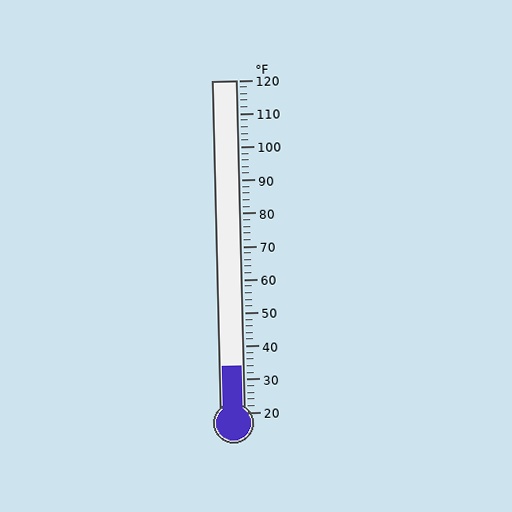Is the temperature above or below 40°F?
The temperature is below 40°F.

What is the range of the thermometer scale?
The thermometer scale ranges from 20°F to 120°F.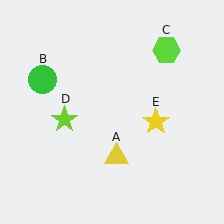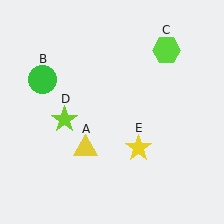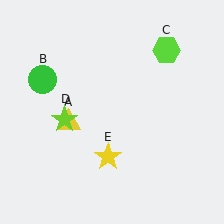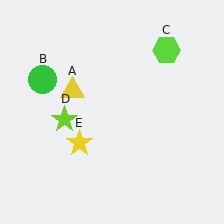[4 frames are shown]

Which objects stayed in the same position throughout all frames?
Green circle (object B) and lime hexagon (object C) and lime star (object D) remained stationary.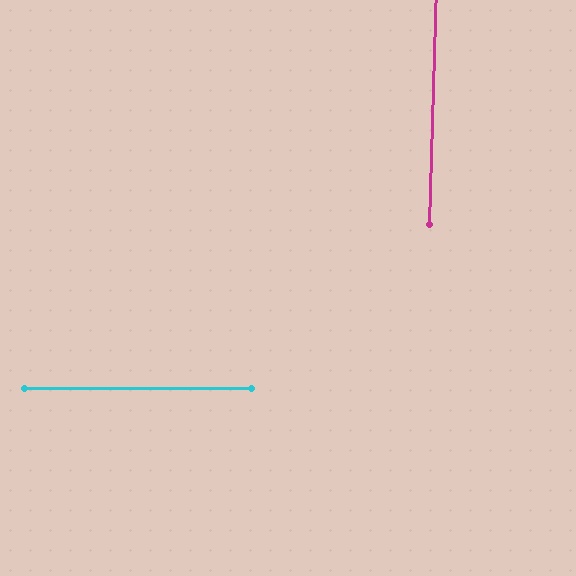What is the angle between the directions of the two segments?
Approximately 88 degrees.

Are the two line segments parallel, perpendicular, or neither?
Perpendicular — they meet at approximately 88°.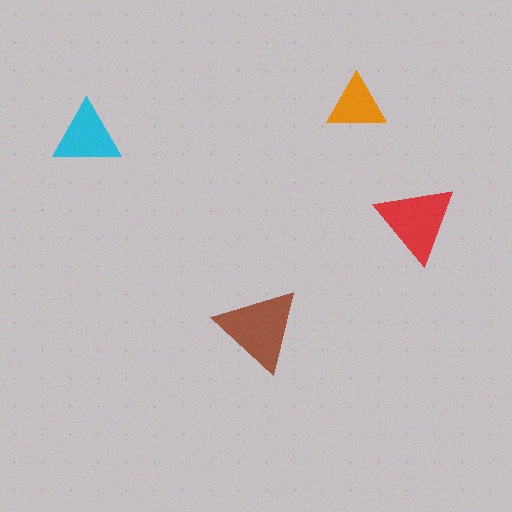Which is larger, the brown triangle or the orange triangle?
The brown one.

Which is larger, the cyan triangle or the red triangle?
The red one.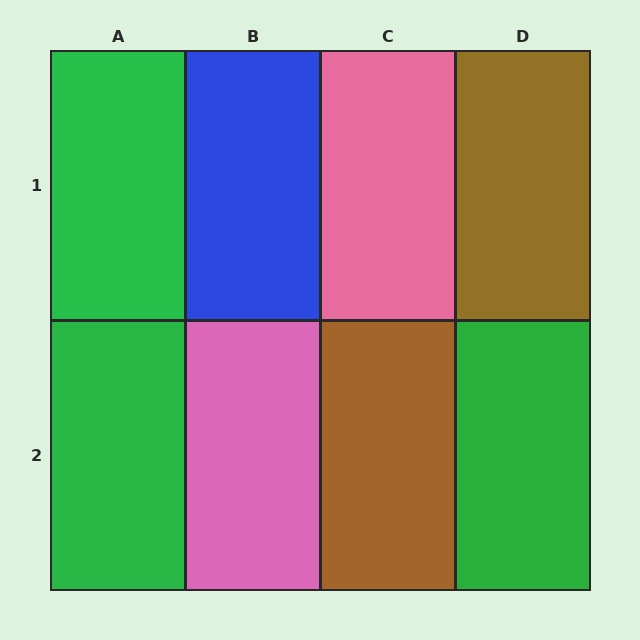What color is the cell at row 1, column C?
Pink.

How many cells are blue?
1 cell is blue.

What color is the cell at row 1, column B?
Blue.